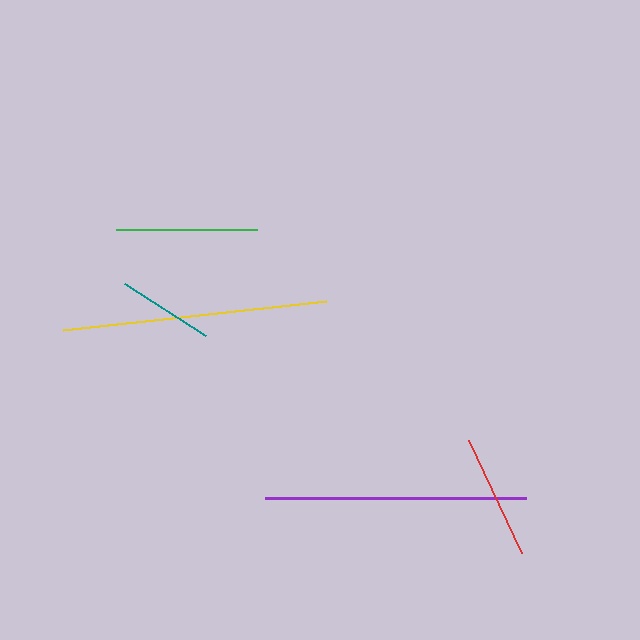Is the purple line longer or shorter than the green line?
The purple line is longer than the green line.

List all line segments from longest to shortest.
From longest to shortest: yellow, purple, green, red, teal.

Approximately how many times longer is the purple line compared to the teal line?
The purple line is approximately 2.7 times the length of the teal line.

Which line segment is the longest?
The yellow line is the longest at approximately 265 pixels.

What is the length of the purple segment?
The purple segment is approximately 261 pixels long.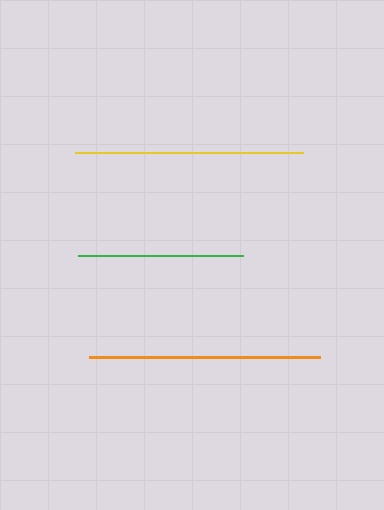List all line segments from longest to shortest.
From longest to shortest: orange, yellow, green.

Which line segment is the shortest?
The green line is the shortest at approximately 165 pixels.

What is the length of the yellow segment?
The yellow segment is approximately 228 pixels long.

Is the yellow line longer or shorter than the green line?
The yellow line is longer than the green line.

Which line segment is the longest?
The orange line is the longest at approximately 231 pixels.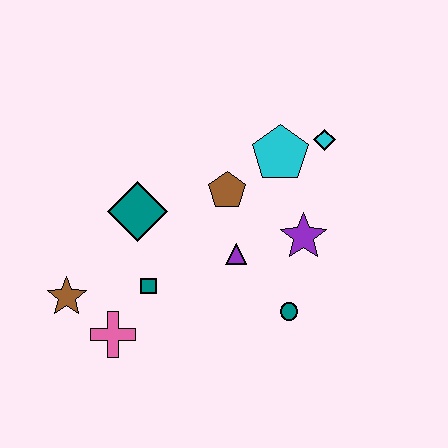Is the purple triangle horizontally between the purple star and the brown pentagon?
Yes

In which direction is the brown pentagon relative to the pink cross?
The brown pentagon is above the pink cross.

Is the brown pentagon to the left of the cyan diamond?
Yes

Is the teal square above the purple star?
No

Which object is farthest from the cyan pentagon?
The brown star is farthest from the cyan pentagon.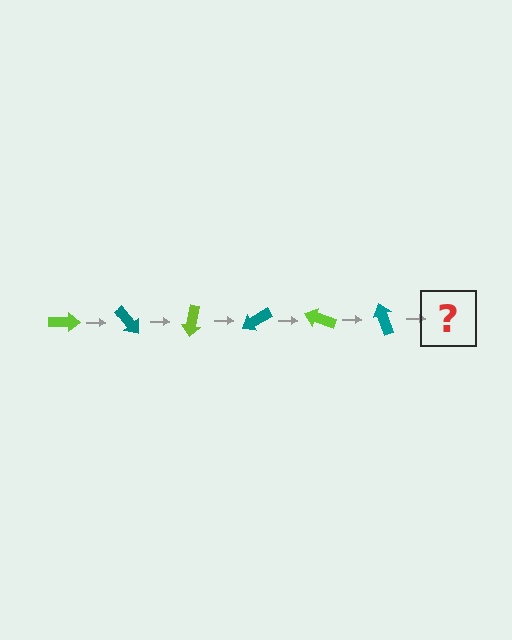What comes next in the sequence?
The next element should be a lime arrow, rotated 300 degrees from the start.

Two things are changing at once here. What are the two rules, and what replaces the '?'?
The two rules are that it rotates 50 degrees each step and the color cycles through lime and teal. The '?' should be a lime arrow, rotated 300 degrees from the start.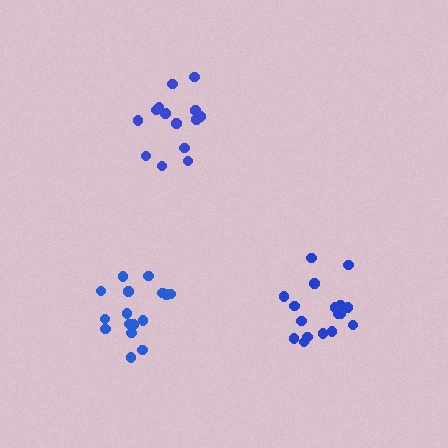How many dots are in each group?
Group 1: 15 dots, Group 2: 17 dots, Group 3: 16 dots (48 total).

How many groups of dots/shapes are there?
There are 3 groups.